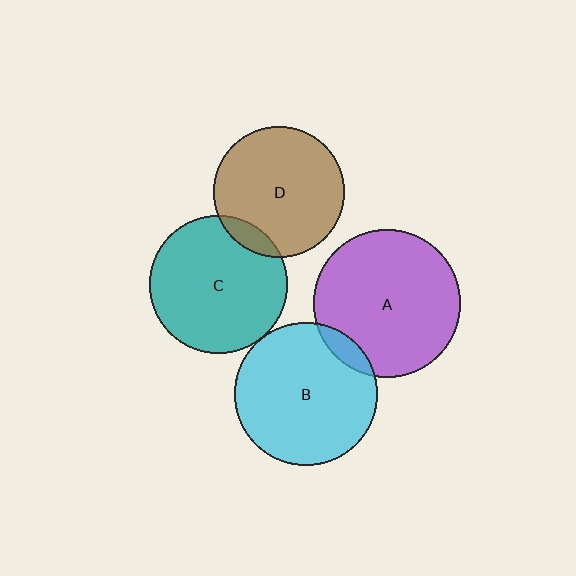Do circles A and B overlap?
Yes.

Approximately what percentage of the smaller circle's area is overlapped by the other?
Approximately 10%.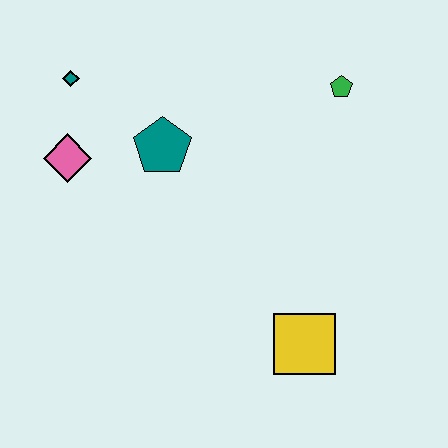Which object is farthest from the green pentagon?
The pink diamond is farthest from the green pentagon.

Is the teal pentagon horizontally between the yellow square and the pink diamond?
Yes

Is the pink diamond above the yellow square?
Yes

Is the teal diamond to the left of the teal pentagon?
Yes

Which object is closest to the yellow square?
The teal pentagon is closest to the yellow square.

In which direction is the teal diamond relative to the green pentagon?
The teal diamond is to the left of the green pentagon.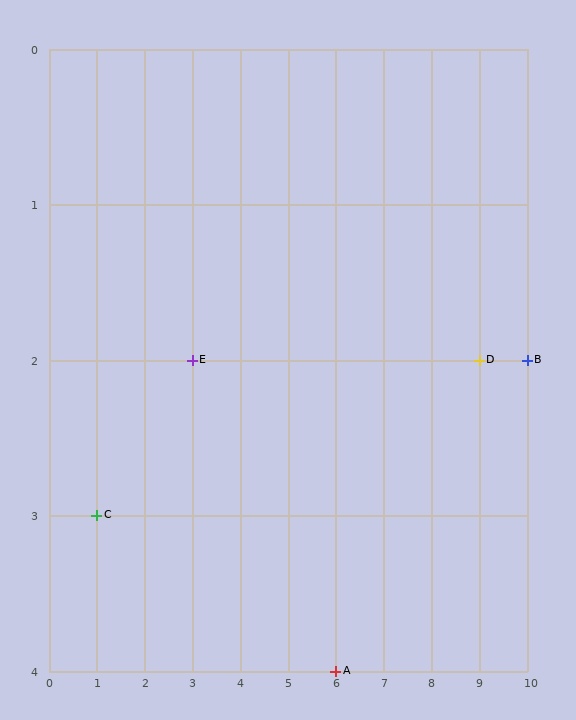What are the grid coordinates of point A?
Point A is at grid coordinates (6, 4).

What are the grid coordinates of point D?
Point D is at grid coordinates (9, 2).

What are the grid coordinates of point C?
Point C is at grid coordinates (1, 3).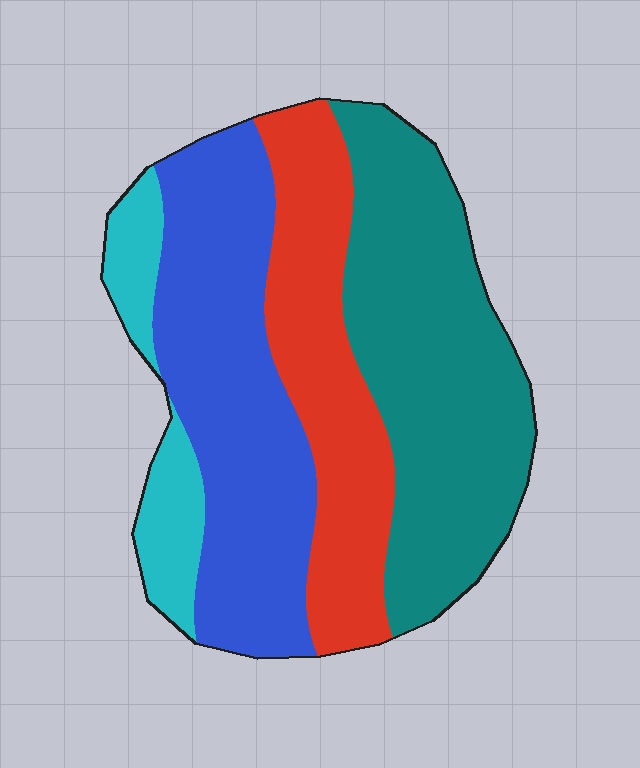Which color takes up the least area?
Cyan, at roughly 10%.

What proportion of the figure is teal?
Teal takes up between a quarter and a half of the figure.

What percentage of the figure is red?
Red takes up less than a quarter of the figure.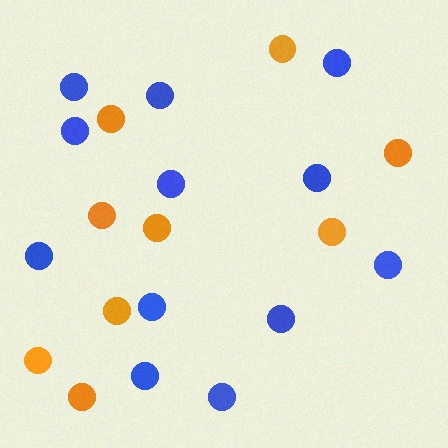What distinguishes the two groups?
There are 2 groups: one group of orange circles (9) and one group of blue circles (12).